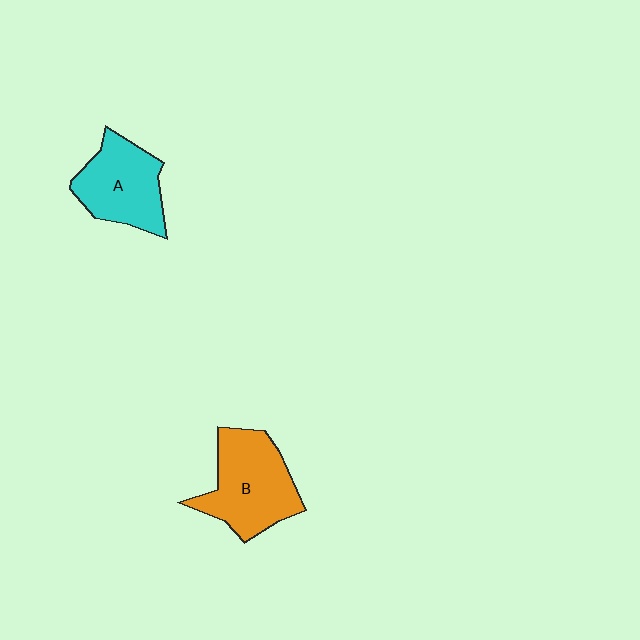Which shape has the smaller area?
Shape A (cyan).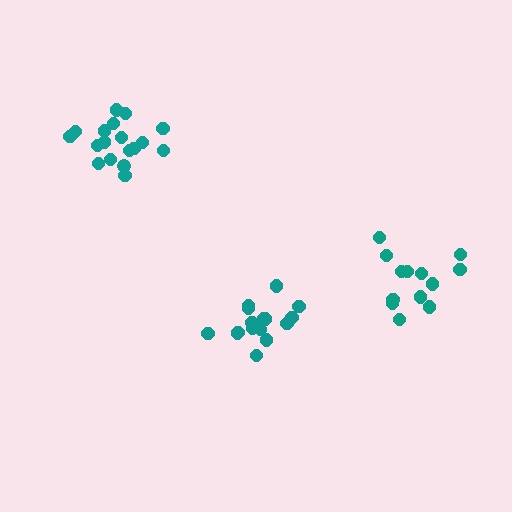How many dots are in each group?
Group 1: 17 dots, Group 2: 18 dots, Group 3: 13 dots (48 total).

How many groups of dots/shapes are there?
There are 3 groups.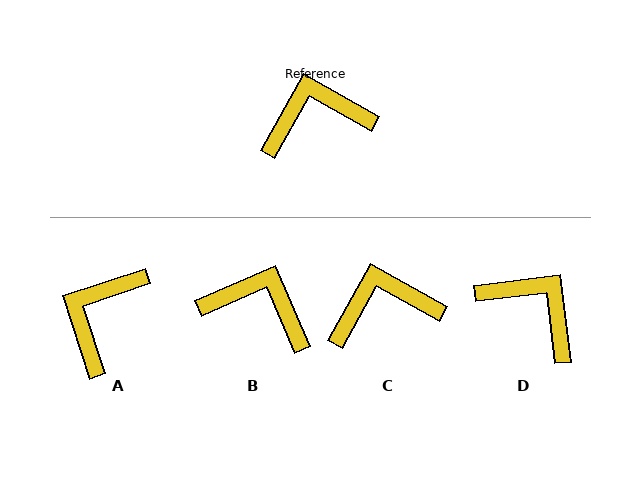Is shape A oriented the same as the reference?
No, it is off by about 48 degrees.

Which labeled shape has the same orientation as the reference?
C.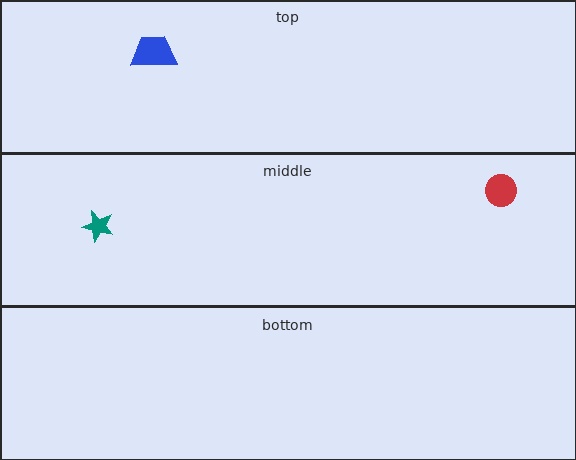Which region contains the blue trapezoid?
The top region.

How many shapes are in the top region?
1.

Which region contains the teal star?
The middle region.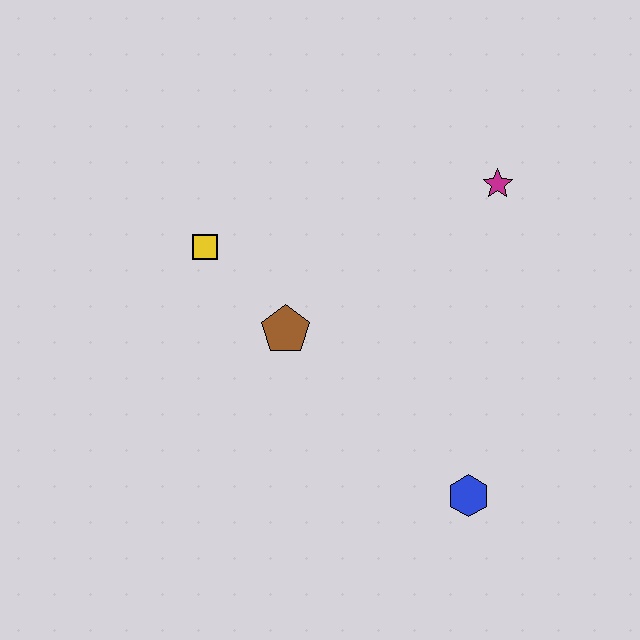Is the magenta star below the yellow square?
No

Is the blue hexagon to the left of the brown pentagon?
No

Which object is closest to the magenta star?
The brown pentagon is closest to the magenta star.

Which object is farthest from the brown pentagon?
The magenta star is farthest from the brown pentagon.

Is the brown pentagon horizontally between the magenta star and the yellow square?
Yes